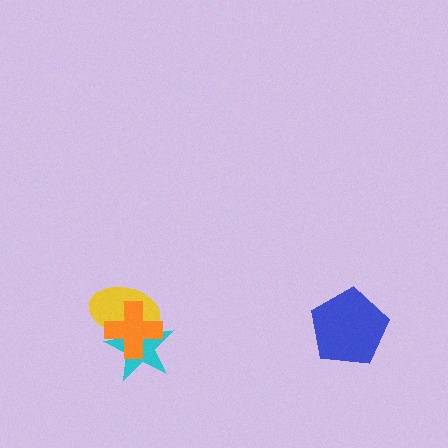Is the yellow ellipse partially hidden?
Yes, it is partially covered by another shape.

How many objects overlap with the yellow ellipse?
2 objects overlap with the yellow ellipse.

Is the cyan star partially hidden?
Yes, it is partially covered by another shape.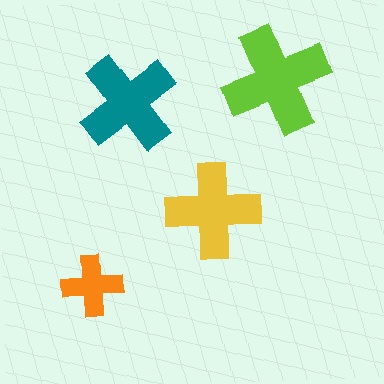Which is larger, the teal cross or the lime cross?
The lime one.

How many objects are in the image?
There are 4 objects in the image.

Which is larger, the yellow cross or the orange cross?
The yellow one.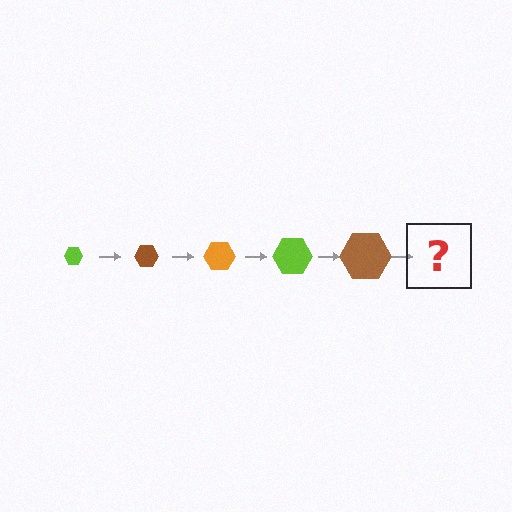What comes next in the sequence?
The next element should be an orange hexagon, larger than the previous one.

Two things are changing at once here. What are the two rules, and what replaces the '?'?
The two rules are that the hexagon grows larger each step and the color cycles through lime, brown, and orange. The '?' should be an orange hexagon, larger than the previous one.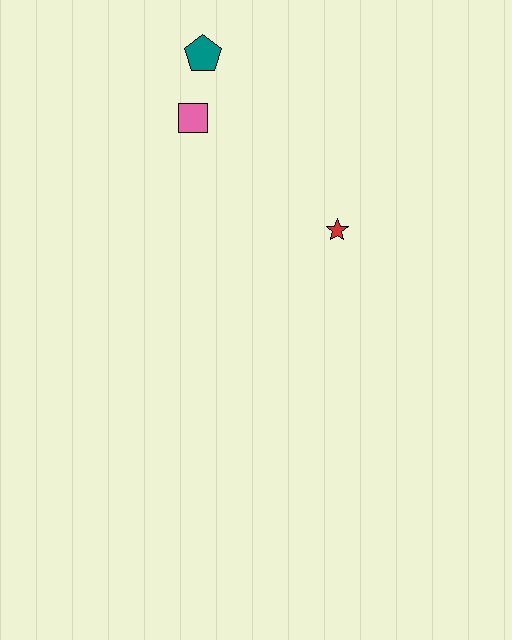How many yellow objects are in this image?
There are no yellow objects.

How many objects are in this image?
There are 3 objects.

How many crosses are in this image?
There are no crosses.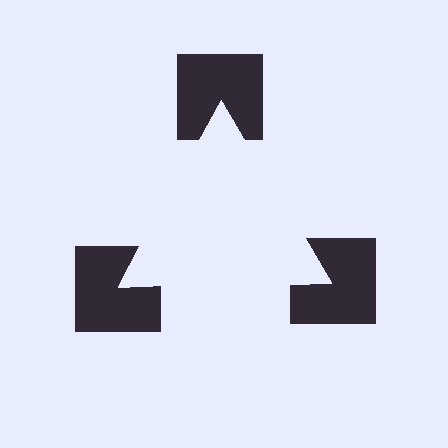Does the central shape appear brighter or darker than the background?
It typically appears slightly brighter than the background, even though no actual brightness change is drawn.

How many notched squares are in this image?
There are 3 — one at each vertex of the illusory triangle.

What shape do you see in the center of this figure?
An illusory triangle — its edges are inferred from the aligned wedge cuts in the notched squares, not physically drawn.